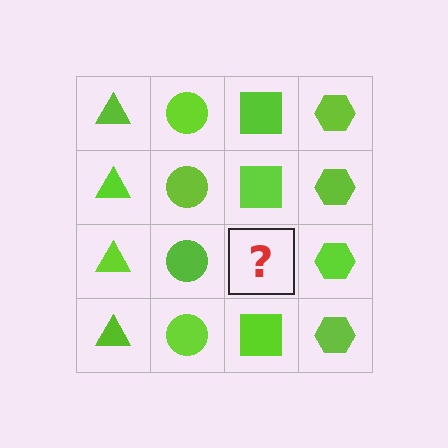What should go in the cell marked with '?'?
The missing cell should contain a lime square.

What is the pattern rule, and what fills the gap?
The rule is that each column has a consistent shape. The gap should be filled with a lime square.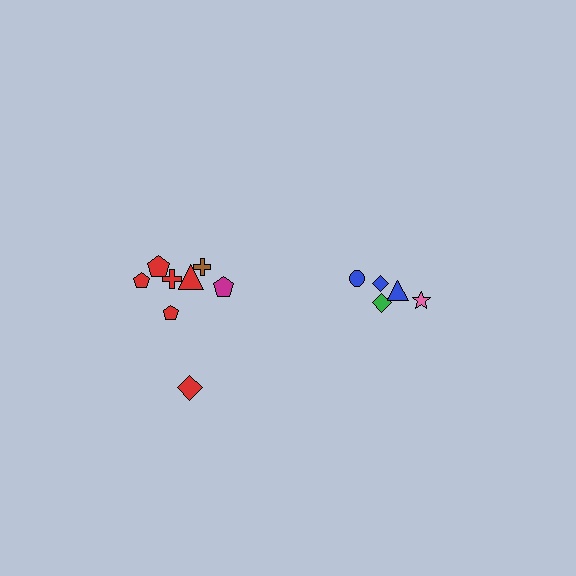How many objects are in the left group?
There are 8 objects.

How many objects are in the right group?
There are 5 objects.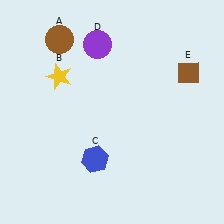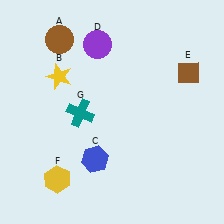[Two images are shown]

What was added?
A yellow hexagon (F), a teal cross (G) were added in Image 2.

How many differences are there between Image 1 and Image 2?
There are 2 differences between the two images.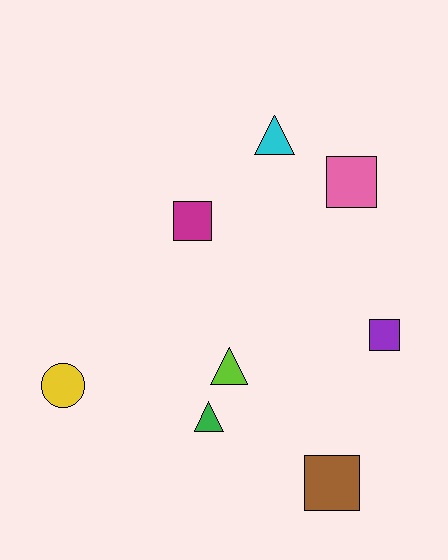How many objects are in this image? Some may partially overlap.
There are 8 objects.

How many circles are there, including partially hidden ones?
There is 1 circle.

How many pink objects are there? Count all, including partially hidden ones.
There is 1 pink object.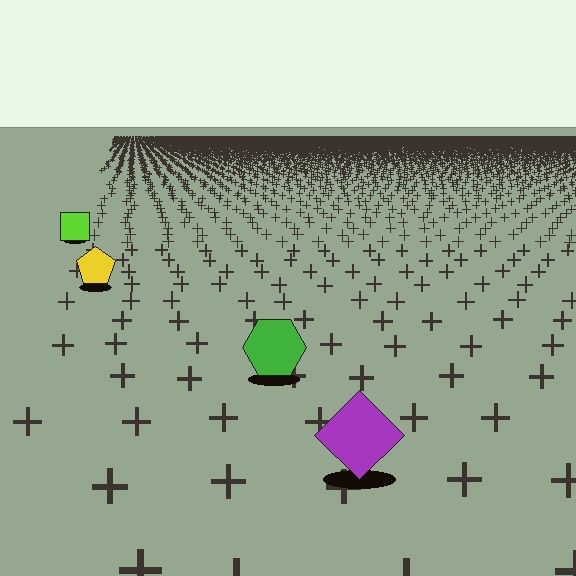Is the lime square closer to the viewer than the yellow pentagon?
No. The yellow pentagon is closer — you can tell from the texture gradient: the ground texture is coarser near it.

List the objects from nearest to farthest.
From nearest to farthest: the purple diamond, the green hexagon, the yellow pentagon, the lime square.